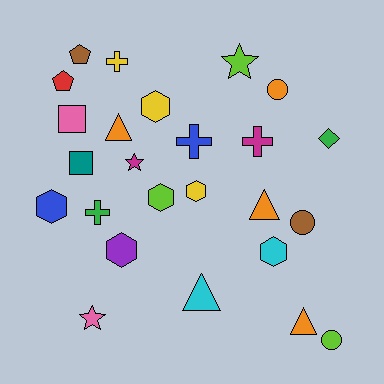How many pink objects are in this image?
There are 2 pink objects.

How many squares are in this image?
There are 2 squares.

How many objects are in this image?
There are 25 objects.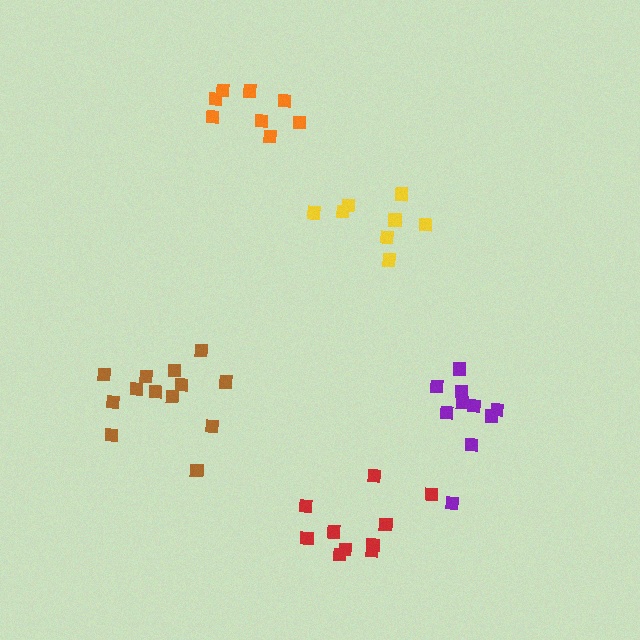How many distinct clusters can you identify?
There are 5 distinct clusters.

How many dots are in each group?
Group 1: 10 dots, Group 2: 13 dots, Group 3: 10 dots, Group 4: 8 dots, Group 5: 8 dots (49 total).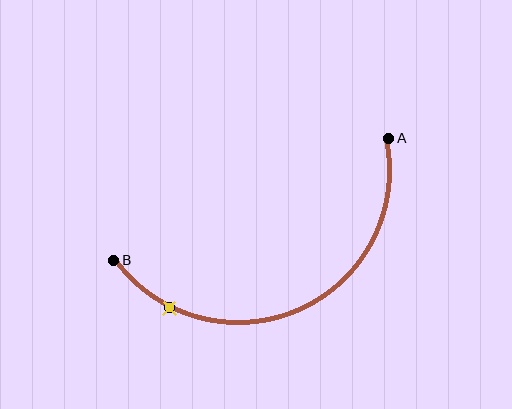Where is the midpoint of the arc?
The arc midpoint is the point on the curve farthest from the straight line joining A and B. It sits below that line.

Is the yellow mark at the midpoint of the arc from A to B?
No. The yellow mark lies on the arc but is closer to endpoint B. The arc midpoint would be at the point on the curve equidistant along the arc from both A and B.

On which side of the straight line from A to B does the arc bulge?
The arc bulges below the straight line connecting A and B.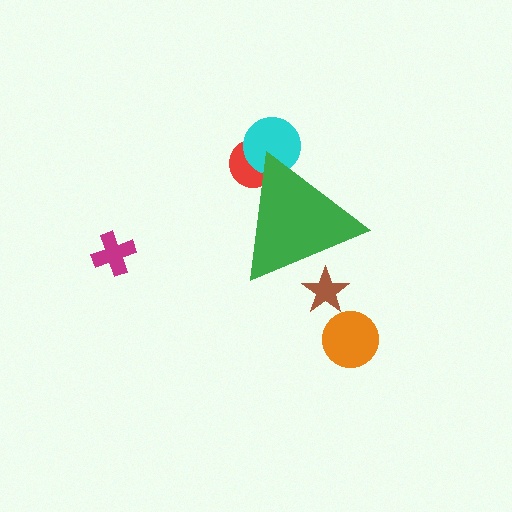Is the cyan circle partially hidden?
Yes, the cyan circle is partially hidden behind the green triangle.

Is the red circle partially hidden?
Yes, the red circle is partially hidden behind the green triangle.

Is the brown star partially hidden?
Yes, the brown star is partially hidden behind the green triangle.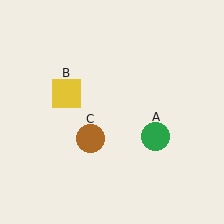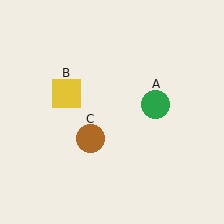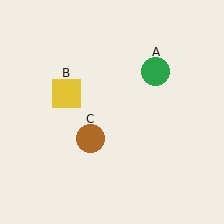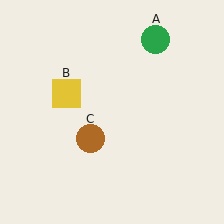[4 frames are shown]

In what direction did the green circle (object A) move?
The green circle (object A) moved up.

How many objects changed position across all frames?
1 object changed position: green circle (object A).